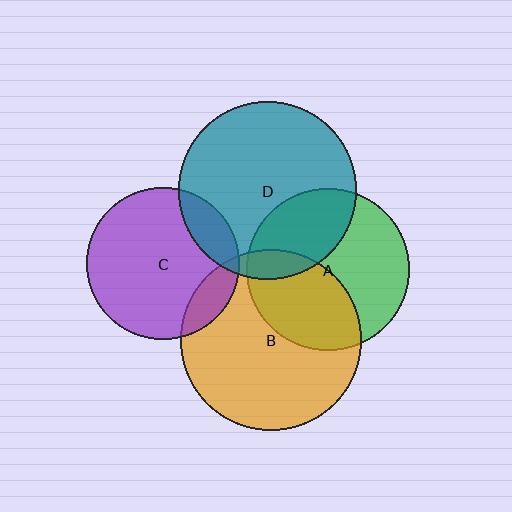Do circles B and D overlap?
Yes.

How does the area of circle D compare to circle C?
Approximately 1.4 times.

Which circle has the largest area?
Circle B (orange).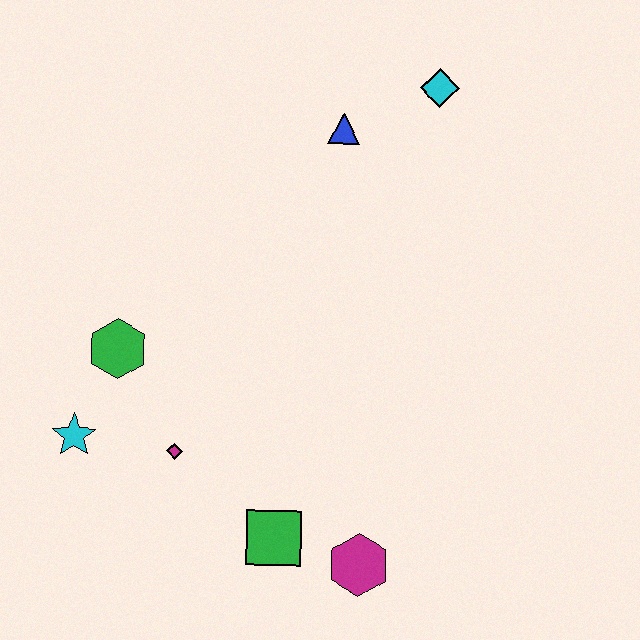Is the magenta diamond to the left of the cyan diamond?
Yes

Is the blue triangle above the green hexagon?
Yes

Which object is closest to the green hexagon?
The cyan star is closest to the green hexagon.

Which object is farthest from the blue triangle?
The magenta hexagon is farthest from the blue triangle.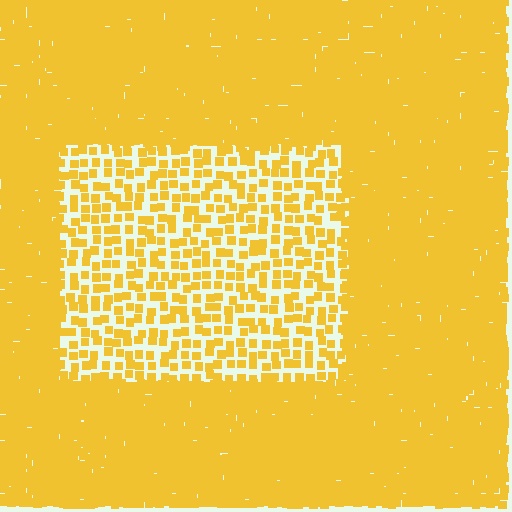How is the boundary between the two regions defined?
The boundary is defined by a change in element density (approximately 2.9x ratio). All elements are the same color, size, and shape.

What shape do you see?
I see a rectangle.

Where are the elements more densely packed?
The elements are more densely packed outside the rectangle boundary.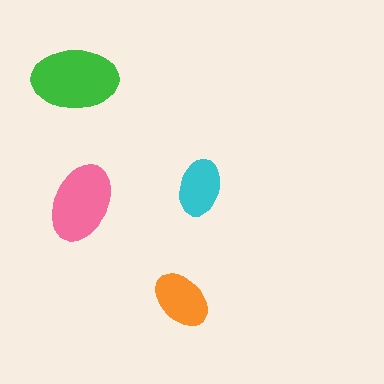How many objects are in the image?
There are 4 objects in the image.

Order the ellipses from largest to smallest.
the green one, the pink one, the orange one, the cyan one.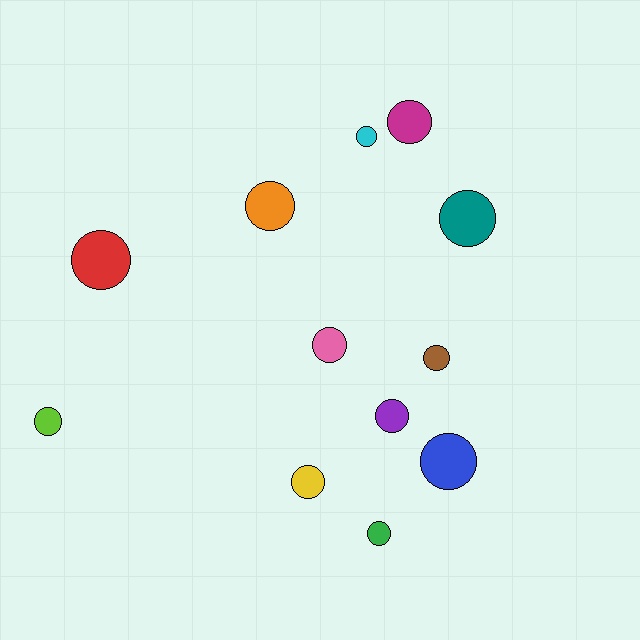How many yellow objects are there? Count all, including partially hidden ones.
There is 1 yellow object.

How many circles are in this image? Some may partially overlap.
There are 12 circles.